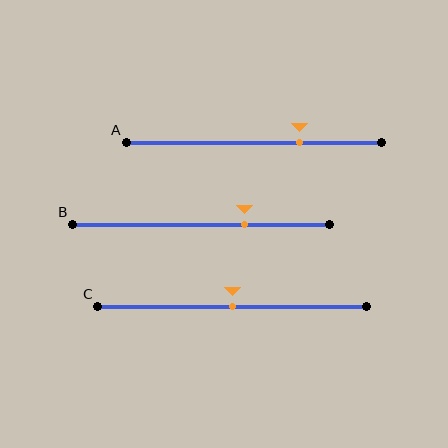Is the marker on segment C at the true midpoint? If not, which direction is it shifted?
Yes, the marker on segment C is at the true midpoint.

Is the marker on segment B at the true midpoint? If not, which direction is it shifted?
No, the marker on segment B is shifted to the right by about 17% of the segment length.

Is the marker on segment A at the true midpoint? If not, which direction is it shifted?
No, the marker on segment A is shifted to the right by about 18% of the segment length.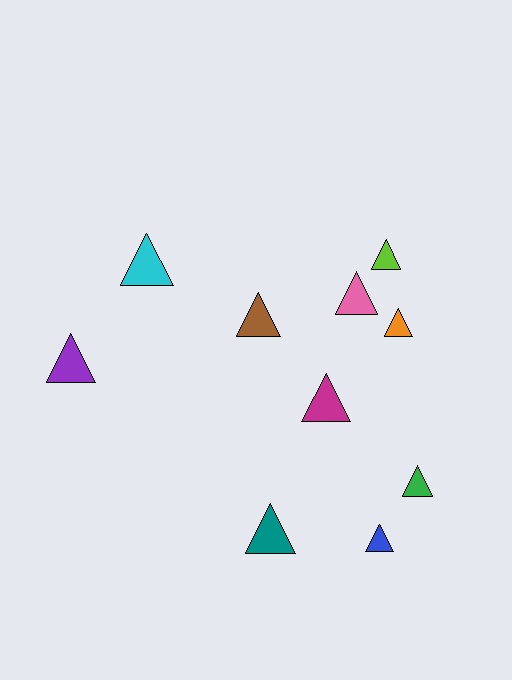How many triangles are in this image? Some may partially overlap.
There are 10 triangles.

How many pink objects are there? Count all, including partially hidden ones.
There is 1 pink object.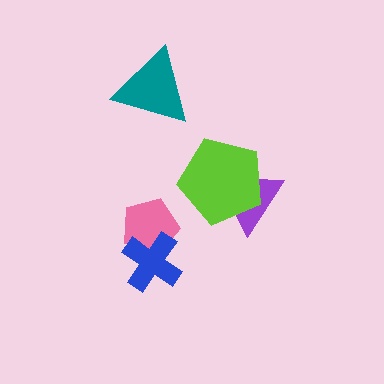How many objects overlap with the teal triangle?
0 objects overlap with the teal triangle.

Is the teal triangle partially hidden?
No, no other shape covers it.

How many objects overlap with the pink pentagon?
1 object overlaps with the pink pentagon.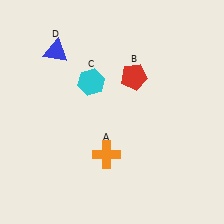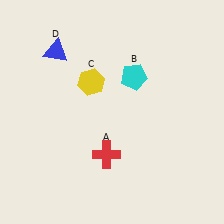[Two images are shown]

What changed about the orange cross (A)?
In Image 1, A is orange. In Image 2, it changed to red.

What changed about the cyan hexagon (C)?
In Image 1, C is cyan. In Image 2, it changed to yellow.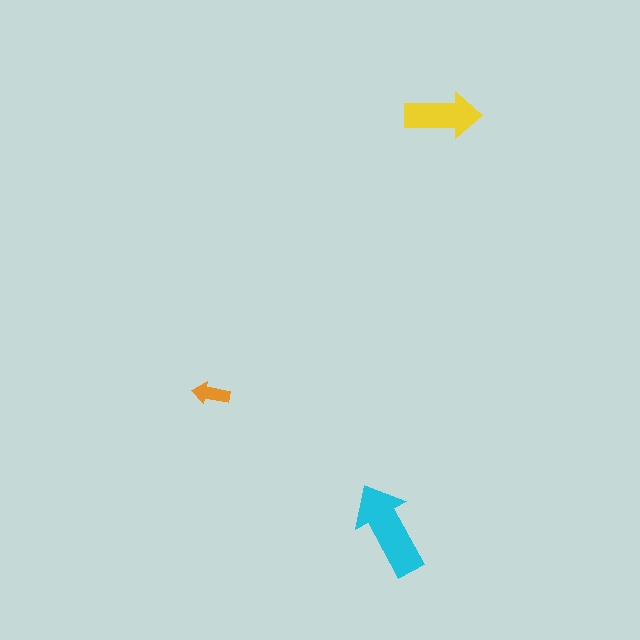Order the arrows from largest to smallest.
the cyan one, the yellow one, the orange one.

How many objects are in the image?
There are 3 objects in the image.